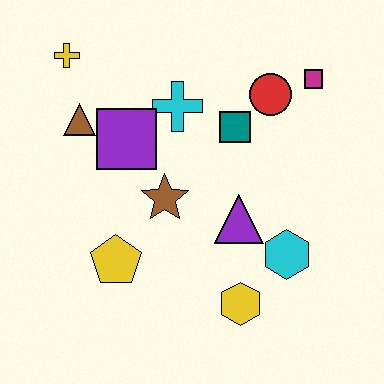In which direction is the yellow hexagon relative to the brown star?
The yellow hexagon is below the brown star.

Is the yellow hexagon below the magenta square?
Yes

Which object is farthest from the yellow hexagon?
The yellow cross is farthest from the yellow hexagon.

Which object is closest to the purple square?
The brown triangle is closest to the purple square.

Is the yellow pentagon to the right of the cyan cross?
No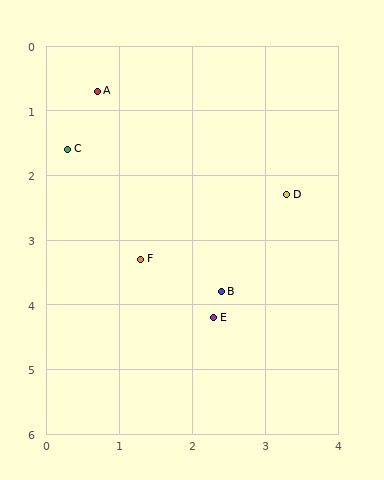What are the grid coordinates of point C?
Point C is at approximately (0.3, 1.6).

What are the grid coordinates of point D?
Point D is at approximately (3.3, 2.3).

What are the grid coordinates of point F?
Point F is at approximately (1.3, 3.3).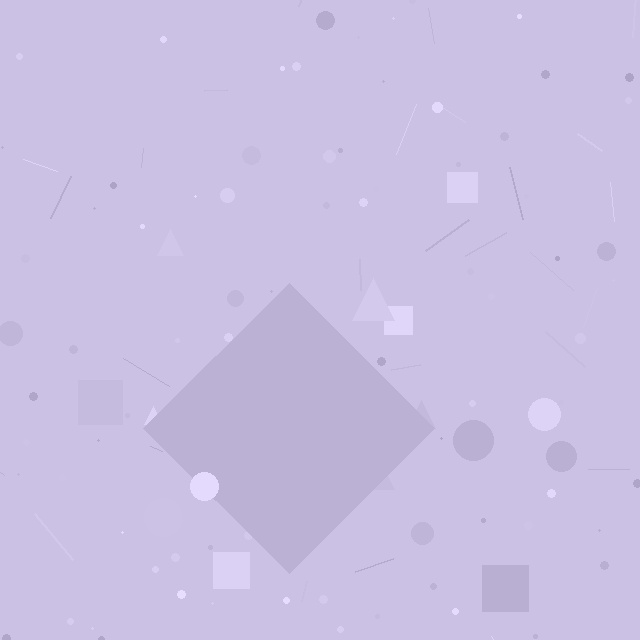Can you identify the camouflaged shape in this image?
The camouflaged shape is a diamond.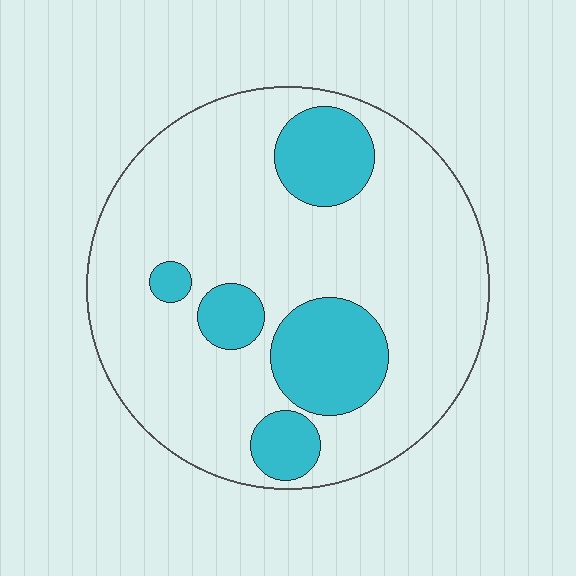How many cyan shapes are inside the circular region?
5.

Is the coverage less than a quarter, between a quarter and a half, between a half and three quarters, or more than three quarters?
Less than a quarter.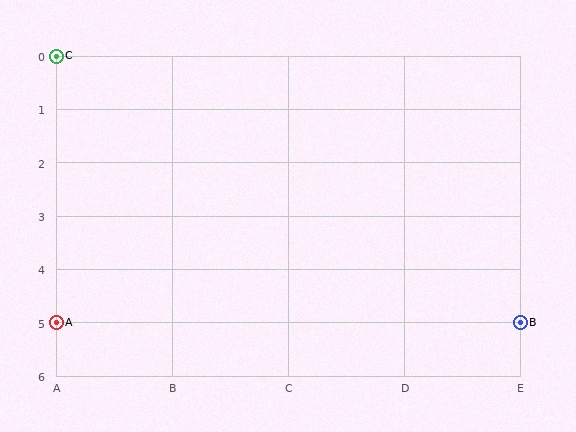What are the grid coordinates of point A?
Point A is at grid coordinates (A, 5).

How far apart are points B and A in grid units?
Points B and A are 4 columns apart.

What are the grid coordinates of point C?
Point C is at grid coordinates (A, 0).